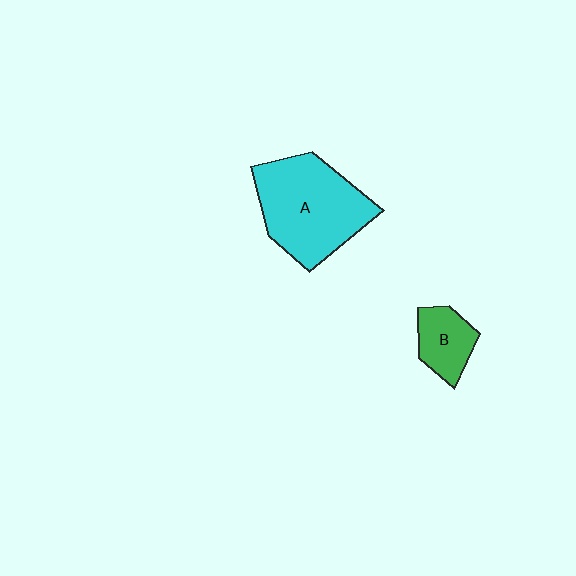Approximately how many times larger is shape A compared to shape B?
Approximately 2.7 times.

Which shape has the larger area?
Shape A (cyan).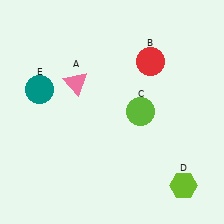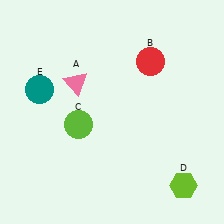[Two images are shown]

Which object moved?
The lime circle (C) moved left.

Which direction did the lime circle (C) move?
The lime circle (C) moved left.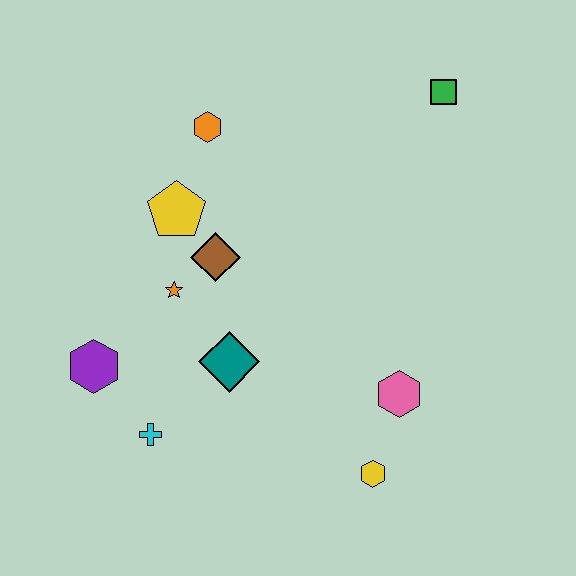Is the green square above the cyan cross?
Yes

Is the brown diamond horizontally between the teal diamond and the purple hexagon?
Yes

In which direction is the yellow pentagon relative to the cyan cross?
The yellow pentagon is above the cyan cross.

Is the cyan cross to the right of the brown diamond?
No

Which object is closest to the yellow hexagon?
The pink hexagon is closest to the yellow hexagon.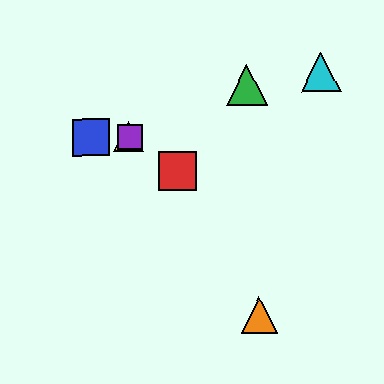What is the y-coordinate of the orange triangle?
The orange triangle is at y≈315.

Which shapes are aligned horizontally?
The blue square, the yellow triangle, the purple square are aligned horizontally.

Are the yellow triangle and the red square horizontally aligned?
No, the yellow triangle is at y≈137 and the red square is at y≈171.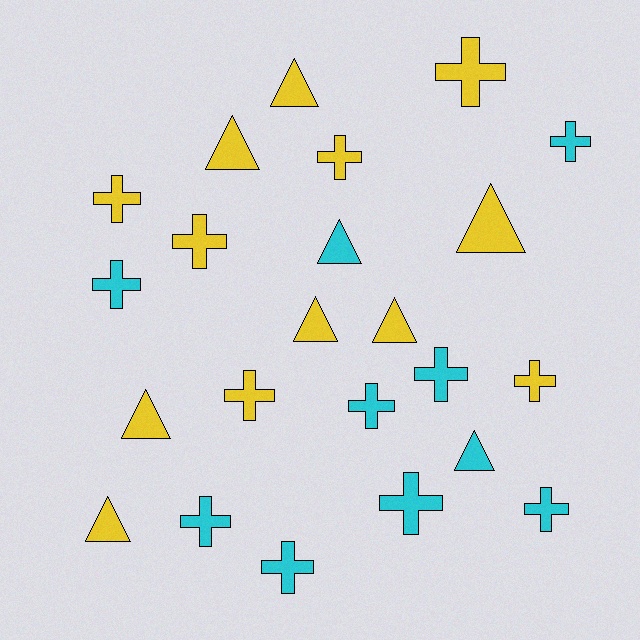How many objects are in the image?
There are 23 objects.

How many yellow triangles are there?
There are 7 yellow triangles.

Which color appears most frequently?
Yellow, with 13 objects.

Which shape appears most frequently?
Cross, with 14 objects.